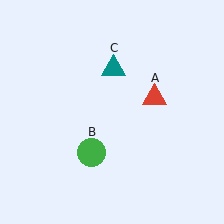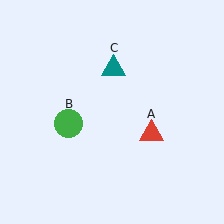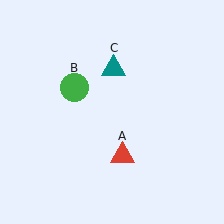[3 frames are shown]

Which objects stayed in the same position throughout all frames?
Teal triangle (object C) remained stationary.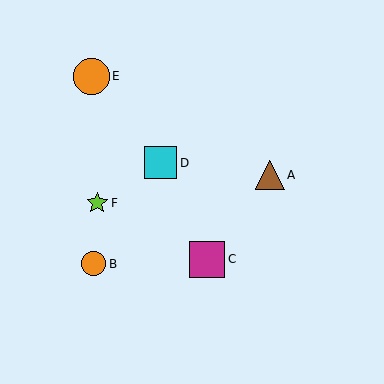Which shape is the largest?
The orange circle (labeled E) is the largest.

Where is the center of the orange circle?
The center of the orange circle is at (91, 76).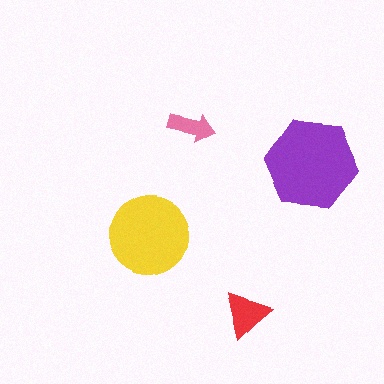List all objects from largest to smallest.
The purple hexagon, the yellow circle, the red triangle, the pink arrow.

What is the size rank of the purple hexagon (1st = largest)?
1st.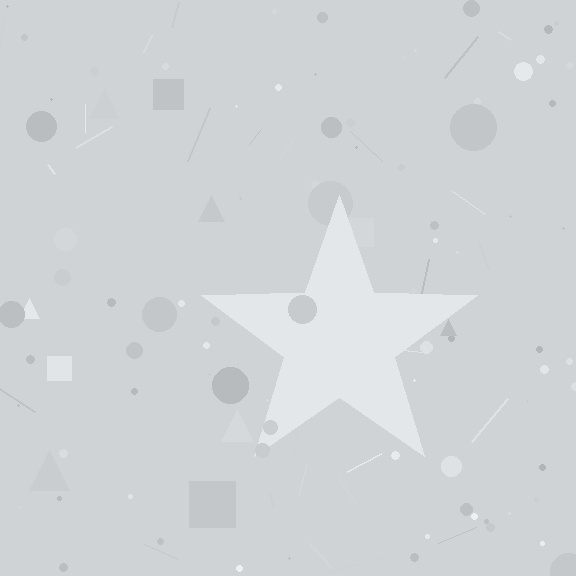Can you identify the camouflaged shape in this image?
The camouflaged shape is a star.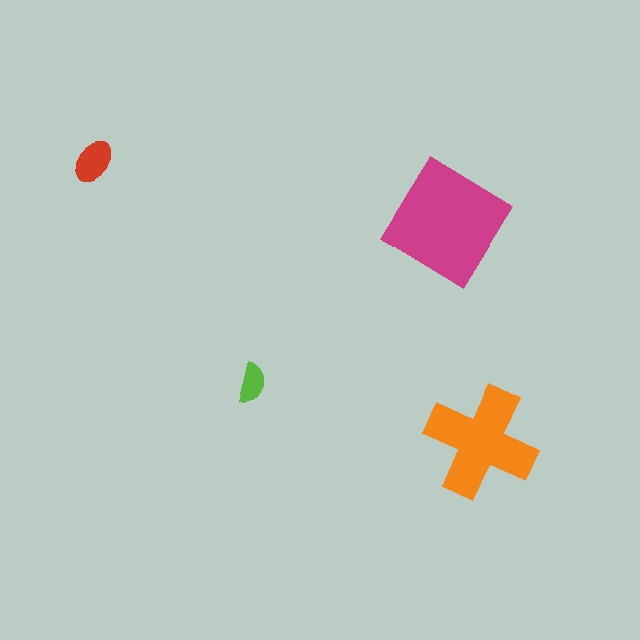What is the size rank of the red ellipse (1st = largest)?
3rd.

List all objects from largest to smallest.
The magenta diamond, the orange cross, the red ellipse, the lime semicircle.